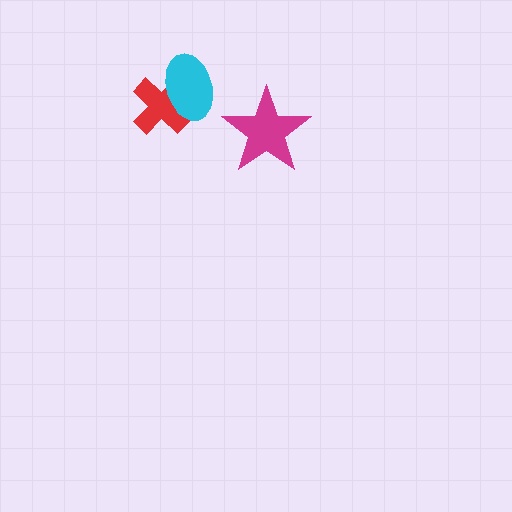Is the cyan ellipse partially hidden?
No, no other shape covers it.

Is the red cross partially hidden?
Yes, it is partially covered by another shape.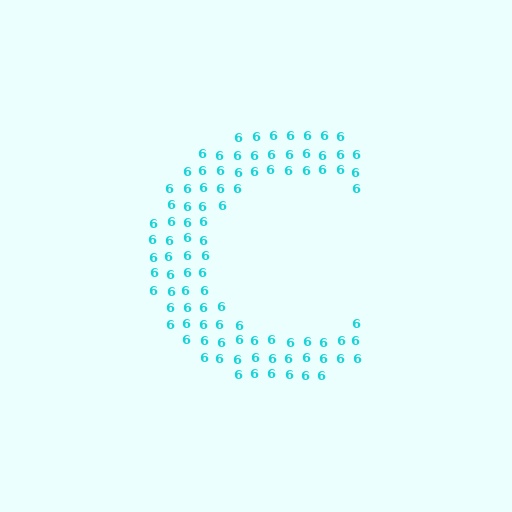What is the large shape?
The large shape is the letter C.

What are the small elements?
The small elements are digit 6's.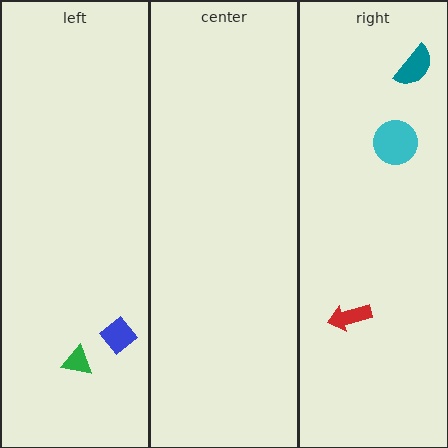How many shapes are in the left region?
2.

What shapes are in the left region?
The blue diamond, the green triangle.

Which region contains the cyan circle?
The right region.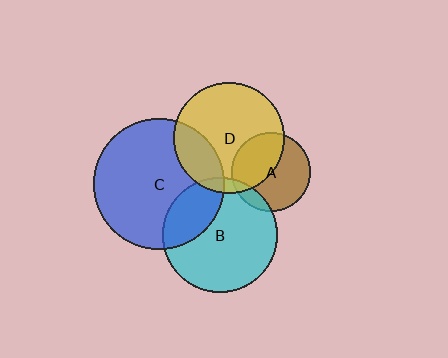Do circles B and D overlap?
Yes.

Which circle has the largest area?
Circle C (blue).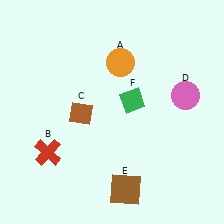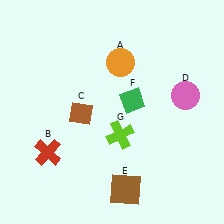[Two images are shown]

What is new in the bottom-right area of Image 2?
A lime cross (G) was added in the bottom-right area of Image 2.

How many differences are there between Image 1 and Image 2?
There is 1 difference between the two images.